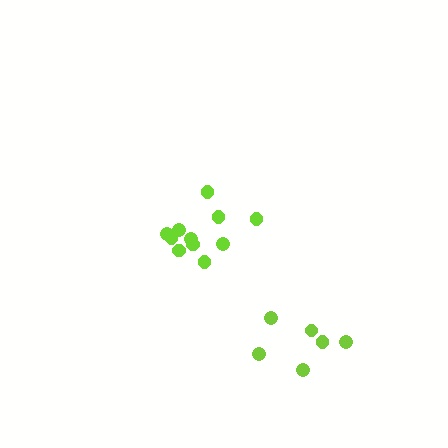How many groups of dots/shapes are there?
There are 2 groups.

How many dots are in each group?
Group 1: 6 dots, Group 2: 12 dots (18 total).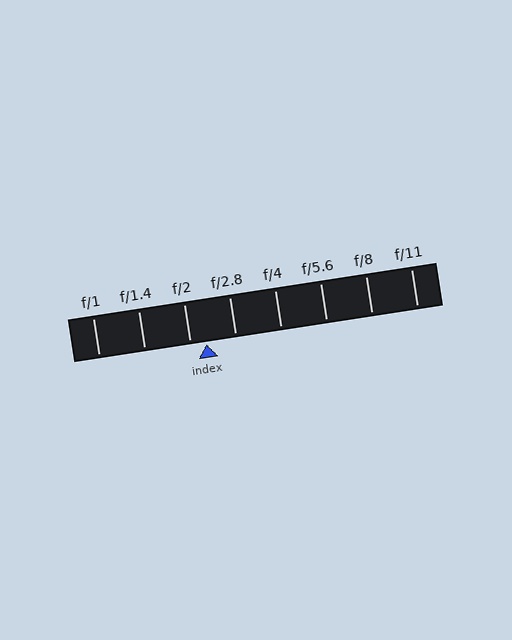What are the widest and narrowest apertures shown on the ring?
The widest aperture shown is f/1 and the narrowest is f/11.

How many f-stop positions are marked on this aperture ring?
There are 8 f-stop positions marked.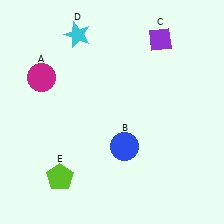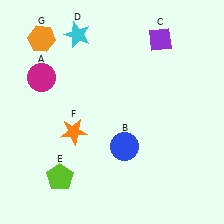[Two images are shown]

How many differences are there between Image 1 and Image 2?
There are 2 differences between the two images.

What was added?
An orange star (F), an orange hexagon (G) were added in Image 2.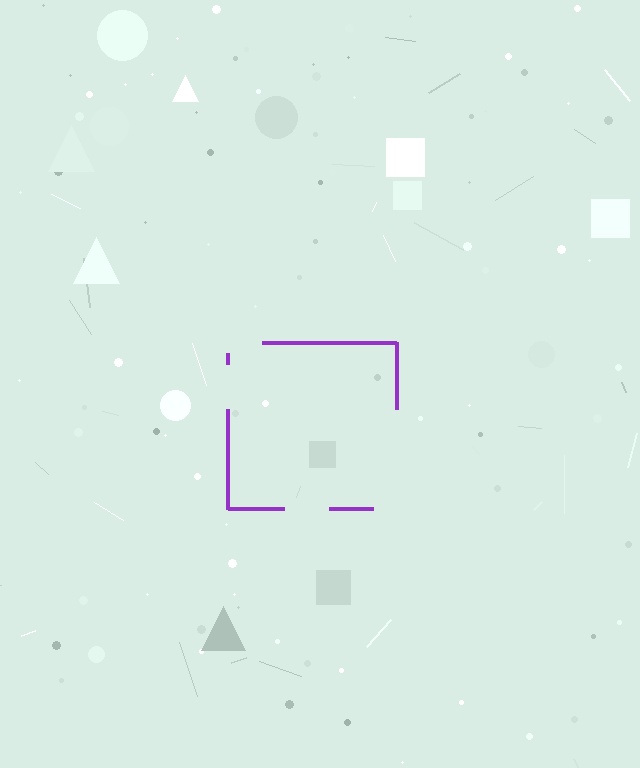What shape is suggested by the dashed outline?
The dashed outline suggests a square.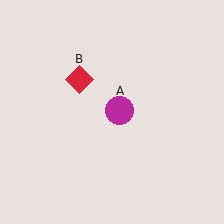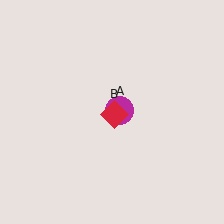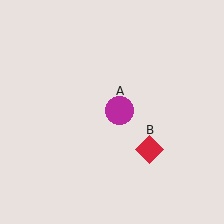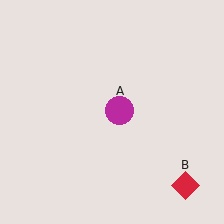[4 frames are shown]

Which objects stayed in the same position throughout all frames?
Magenta circle (object A) remained stationary.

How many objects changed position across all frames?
1 object changed position: red diamond (object B).